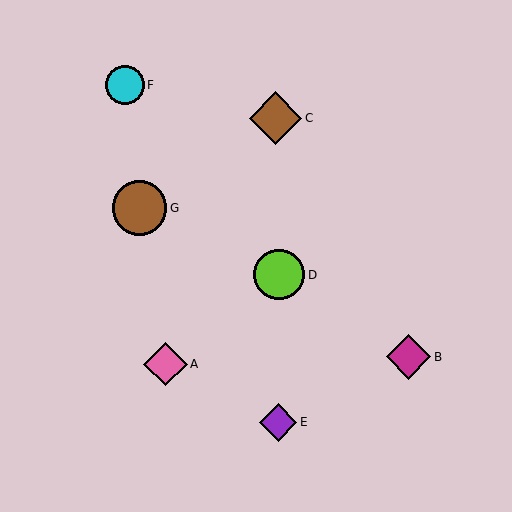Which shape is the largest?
The brown circle (labeled G) is the largest.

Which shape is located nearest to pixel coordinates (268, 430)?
The purple diamond (labeled E) at (278, 423) is nearest to that location.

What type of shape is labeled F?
Shape F is a cyan circle.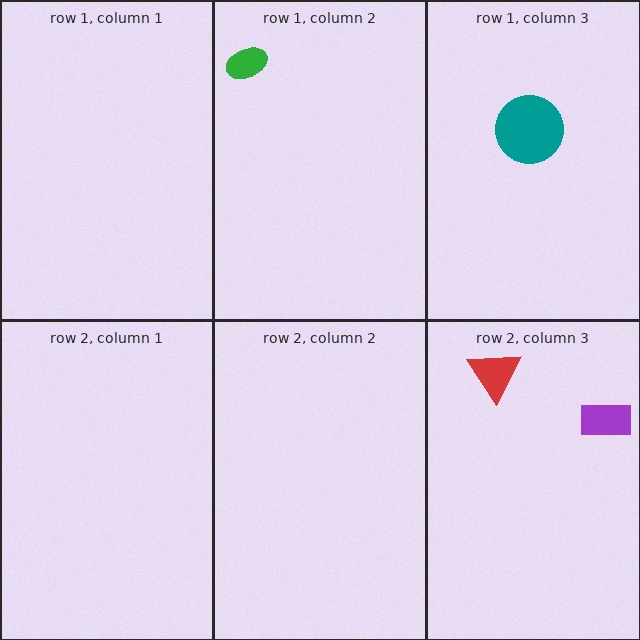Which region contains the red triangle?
The row 2, column 3 region.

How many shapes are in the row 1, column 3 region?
1.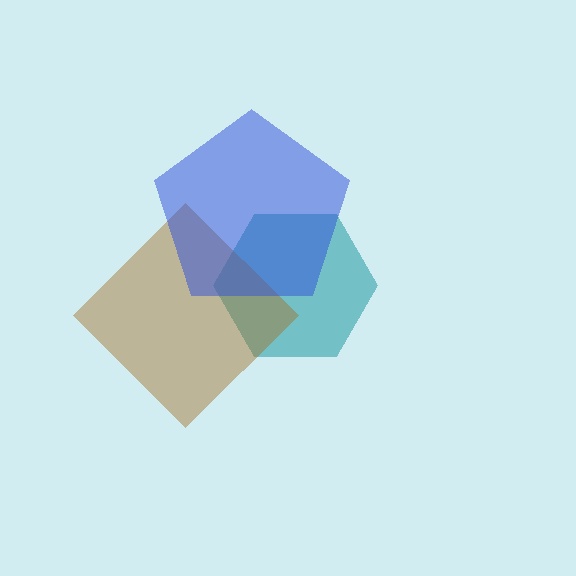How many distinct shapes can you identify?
There are 3 distinct shapes: a teal hexagon, a brown diamond, a blue pentagon.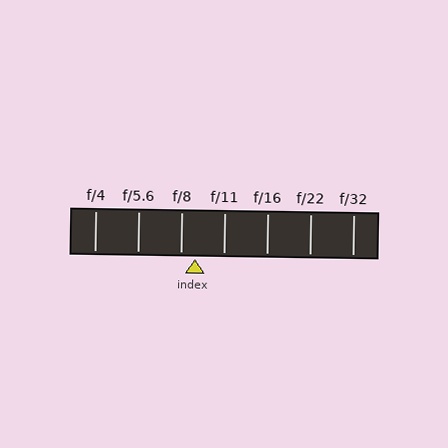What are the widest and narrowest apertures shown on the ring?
The widest aperture shown is f/4 and the narrowest is f/32.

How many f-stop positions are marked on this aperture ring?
There are 7 f-stop positions marked.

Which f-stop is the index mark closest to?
The index mark is closest to f/8.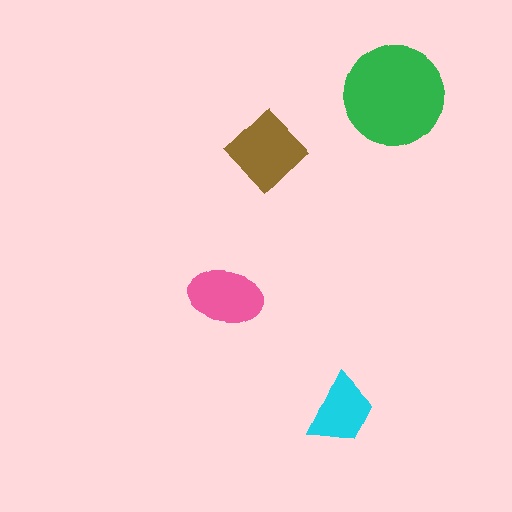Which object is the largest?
The green circle.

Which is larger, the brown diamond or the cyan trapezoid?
The brown diamond.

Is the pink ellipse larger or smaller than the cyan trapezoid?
Larger.